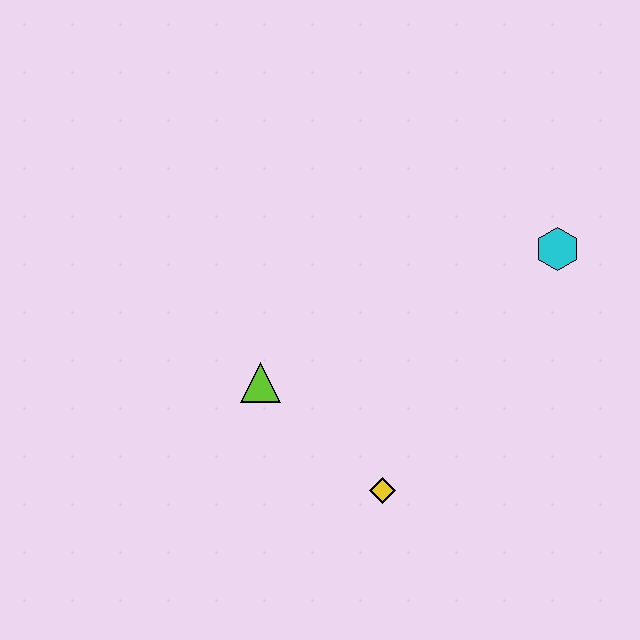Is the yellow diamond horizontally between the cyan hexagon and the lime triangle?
Yes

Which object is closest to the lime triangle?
The yellow diamond is closest to the lime triangle.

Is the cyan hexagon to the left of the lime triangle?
No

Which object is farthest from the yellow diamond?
The cyan hexagon is farthest from the yellow diamond.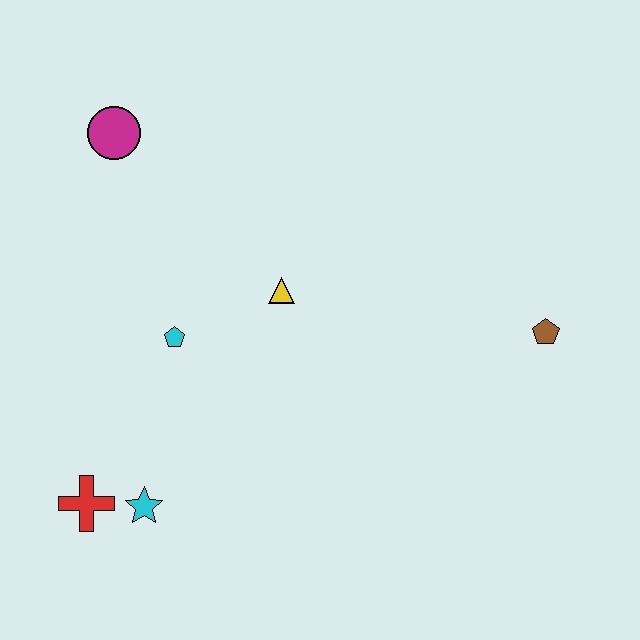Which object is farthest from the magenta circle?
The brown pentagon is farthest from the magenta circle.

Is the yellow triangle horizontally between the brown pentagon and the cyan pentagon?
Yes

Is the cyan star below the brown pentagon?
Yes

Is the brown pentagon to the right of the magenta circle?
Yes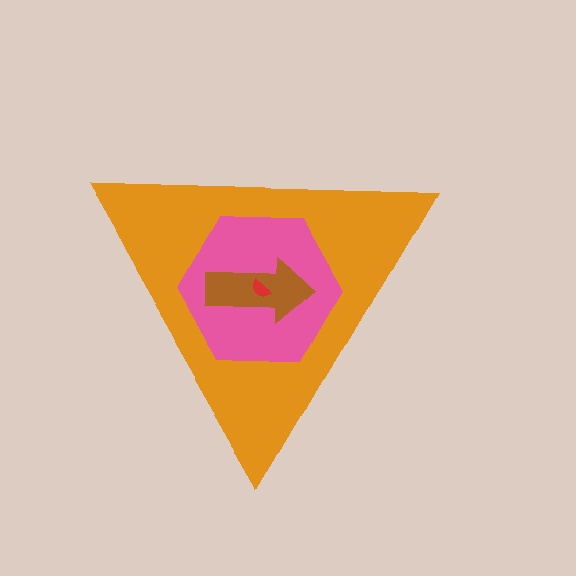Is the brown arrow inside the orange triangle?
Yes.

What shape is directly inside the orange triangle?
The pink hexagon.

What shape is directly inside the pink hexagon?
The brown arrow.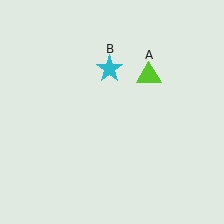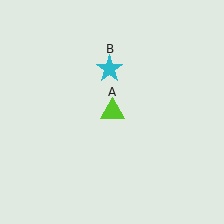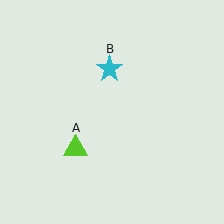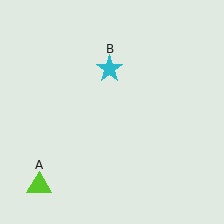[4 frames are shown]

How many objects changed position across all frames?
1 object changed position: lime triangle (object A).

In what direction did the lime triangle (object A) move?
The lime triangle (object A) moved down and to the left.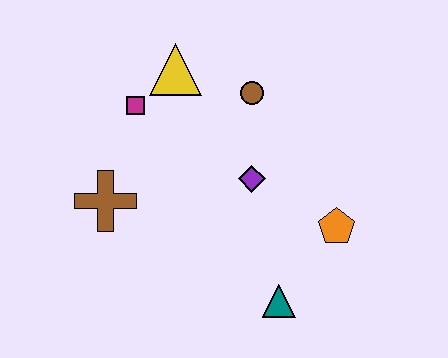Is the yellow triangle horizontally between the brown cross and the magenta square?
No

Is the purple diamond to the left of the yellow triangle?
No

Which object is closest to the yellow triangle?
The magenta square is closest to the yellow triangle.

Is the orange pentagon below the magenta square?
Yes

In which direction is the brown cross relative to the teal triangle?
The brown cross is to the left of the teal triangle.